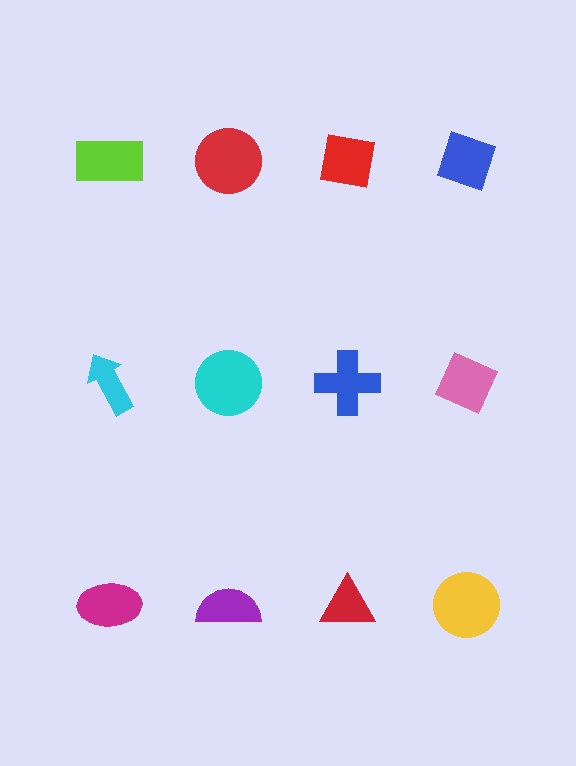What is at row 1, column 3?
A red square.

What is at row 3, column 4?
A yellow circle.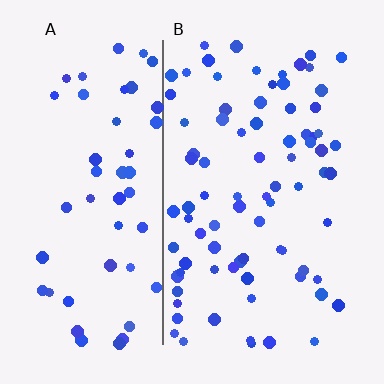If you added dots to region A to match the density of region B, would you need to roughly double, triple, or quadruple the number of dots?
Approximately double.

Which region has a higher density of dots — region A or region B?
B (the right).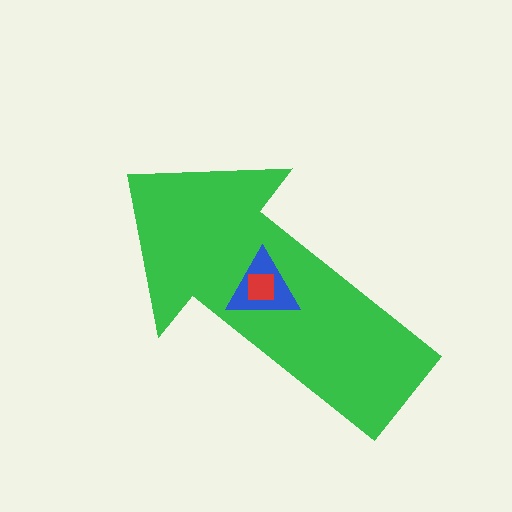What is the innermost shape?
The red square.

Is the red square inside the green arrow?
Yes.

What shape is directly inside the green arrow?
The blue triangle.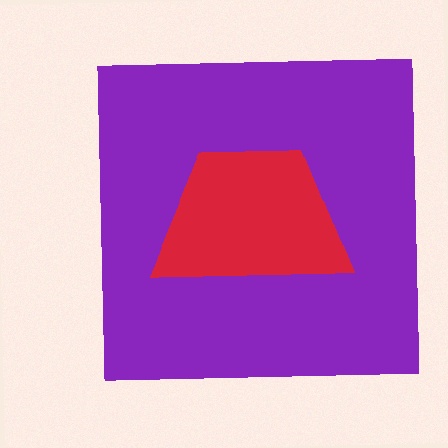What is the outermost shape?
The purple square.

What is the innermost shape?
The red trapezoid.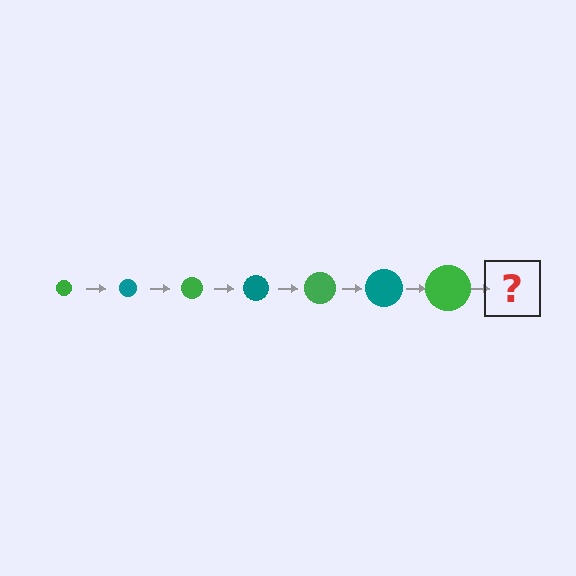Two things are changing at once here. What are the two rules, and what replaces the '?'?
The two rules are that the circle grows larger each step and the color cycles through green and teal. The '?' should be a teal circle, larger than the previous one.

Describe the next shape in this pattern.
It should be a teal circle, larger than the previous one.